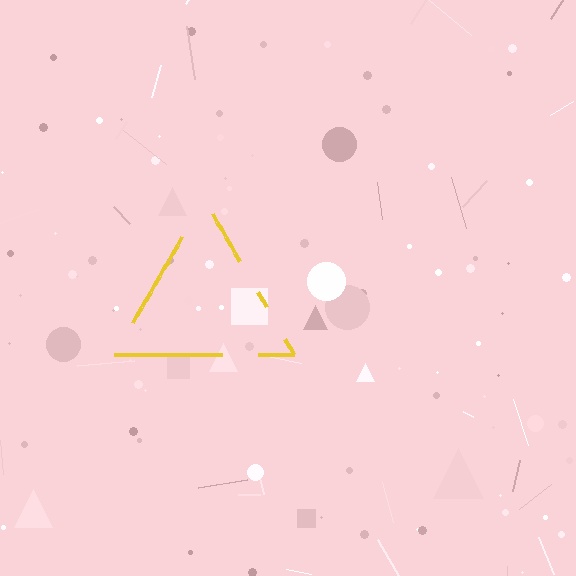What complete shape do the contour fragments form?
The contour fragments form a triangle.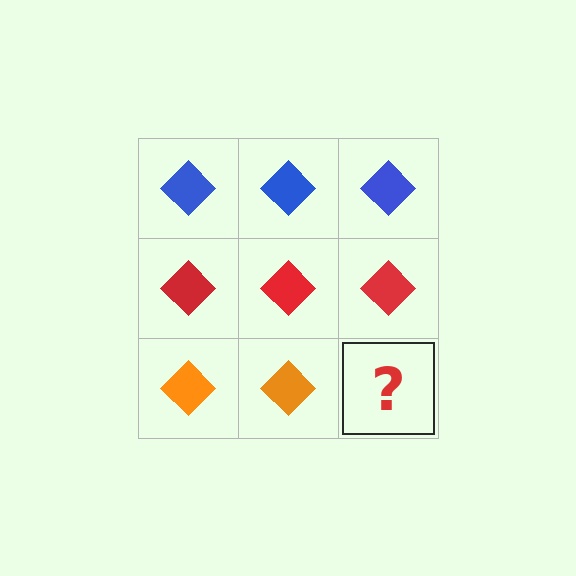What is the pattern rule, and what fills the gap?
The rule is that each row has a consistent color. The gap should be filled with an orange diamond.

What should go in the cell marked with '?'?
The missing cell should contain an orange diamond.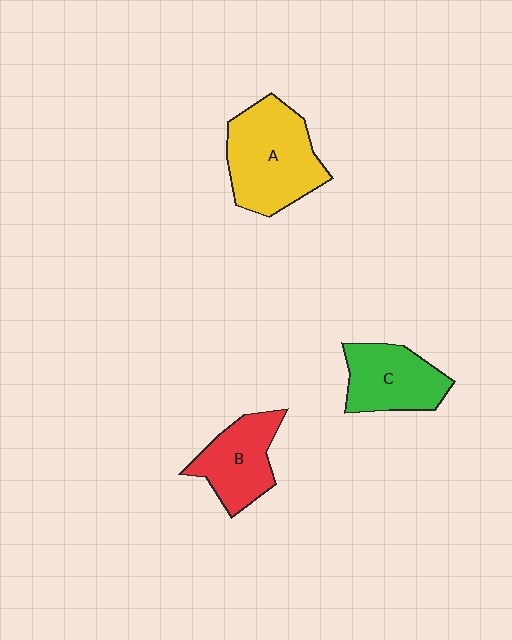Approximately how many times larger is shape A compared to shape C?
Approximately 1.4 times.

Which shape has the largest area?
Shape A (yellow).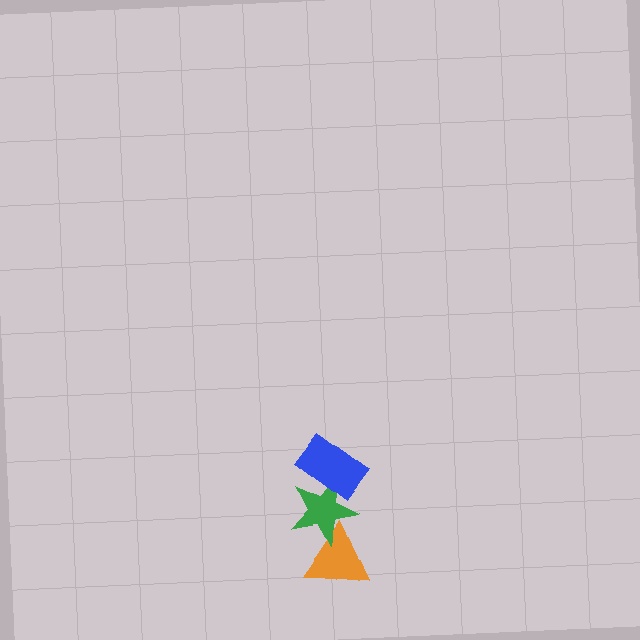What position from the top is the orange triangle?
The orange triangle is 3rd from the top.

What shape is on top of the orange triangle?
The green star is on top of the orange triangle.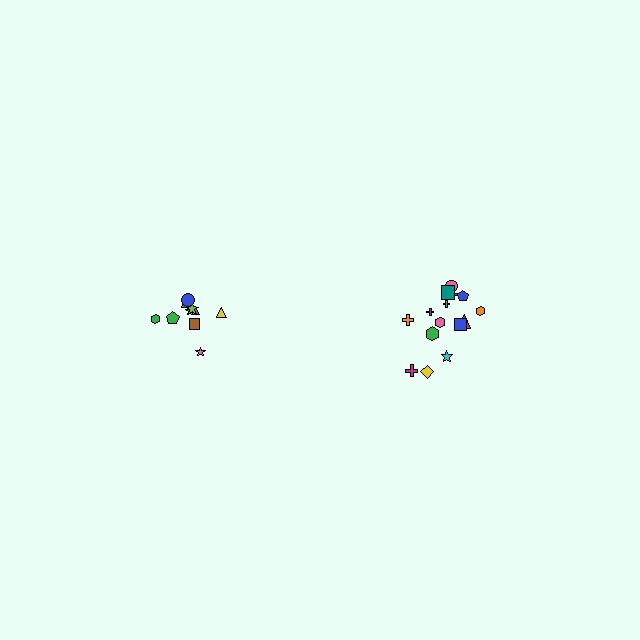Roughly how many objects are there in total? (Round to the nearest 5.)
Roughly 25 objects in total.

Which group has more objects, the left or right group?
The right group.